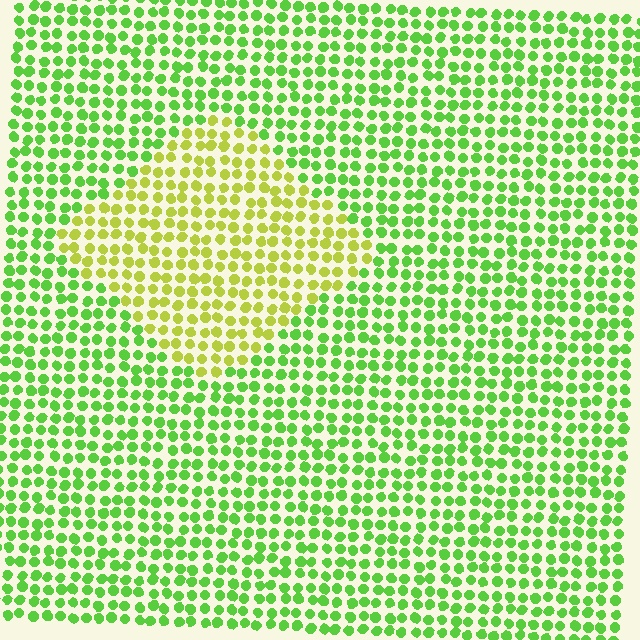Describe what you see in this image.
The image is filled with small lime elements in a uniform arrangement. A diamond-shaped region is visible where the elements are tinted to a slightly different hue, forming a subtle color boundary.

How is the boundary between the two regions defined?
The boundary is defined purely by a slight shift in hue (about 39 degrees). Spacing, size, and orientation are identical on both sides.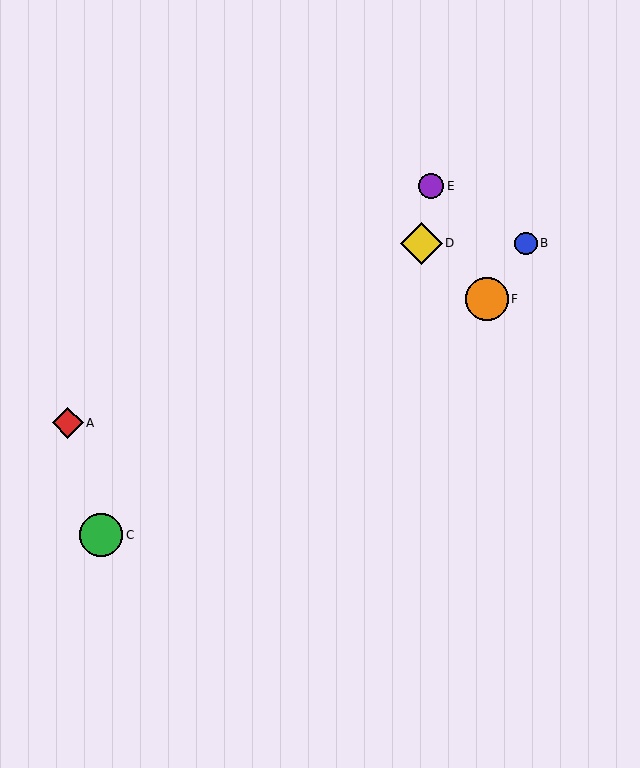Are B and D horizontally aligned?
Yes, both are at y≈243.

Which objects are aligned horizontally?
Objects B, D are aligned horizontally.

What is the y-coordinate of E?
Object E is at y≈186.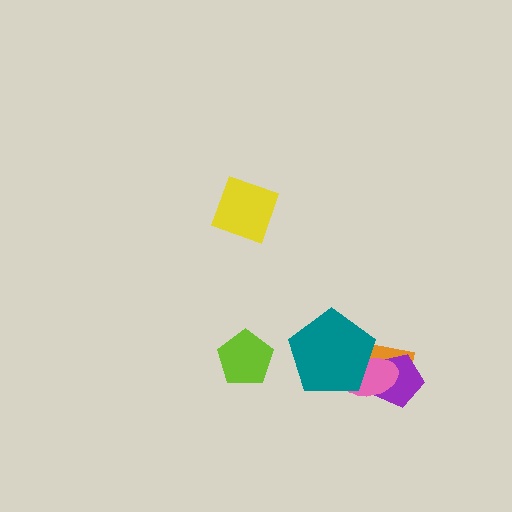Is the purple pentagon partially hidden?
Yes, it is partially covered by another shape.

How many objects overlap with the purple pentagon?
2 objects overlap with the purple pentagon.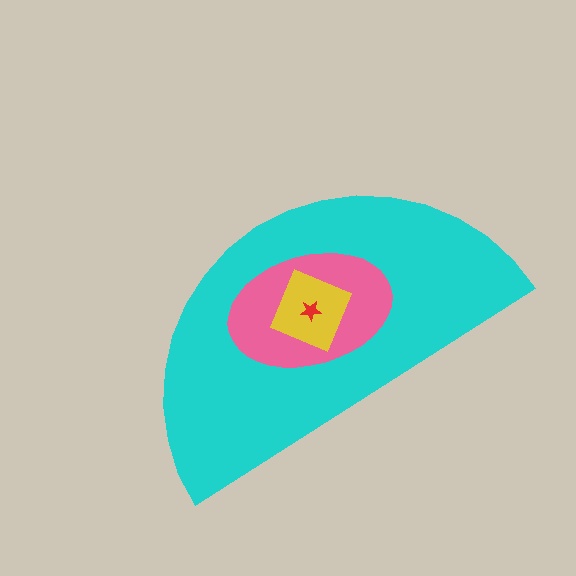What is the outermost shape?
The cyan semicircle.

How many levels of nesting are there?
4.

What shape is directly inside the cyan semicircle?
The pink ellipse.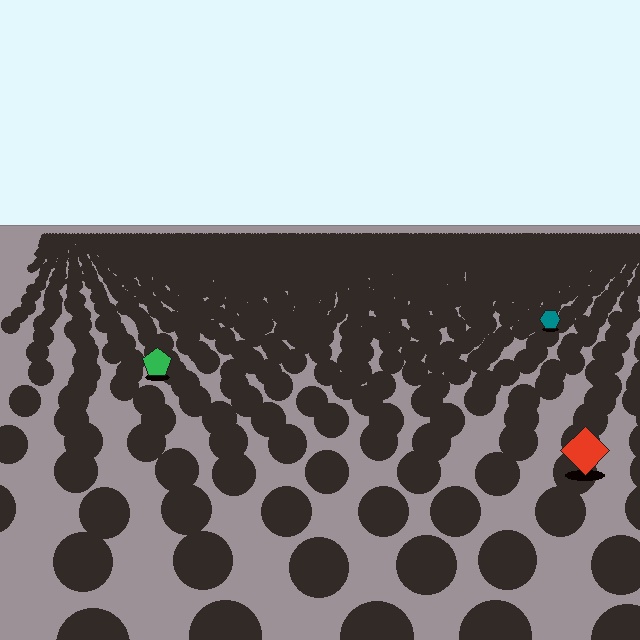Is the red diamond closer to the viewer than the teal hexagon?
Yes. The red diamond is closer — you can tell from the texture gradient: the ground texture is coarser near it.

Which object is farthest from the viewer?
The teal hexagon is farthest from the viewer. It appears smaller and the ground texture around it is denser.